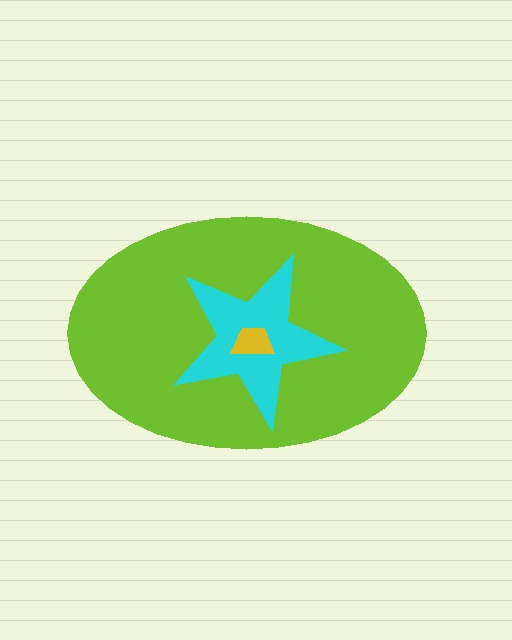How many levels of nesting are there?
3.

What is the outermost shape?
The lime ellipse.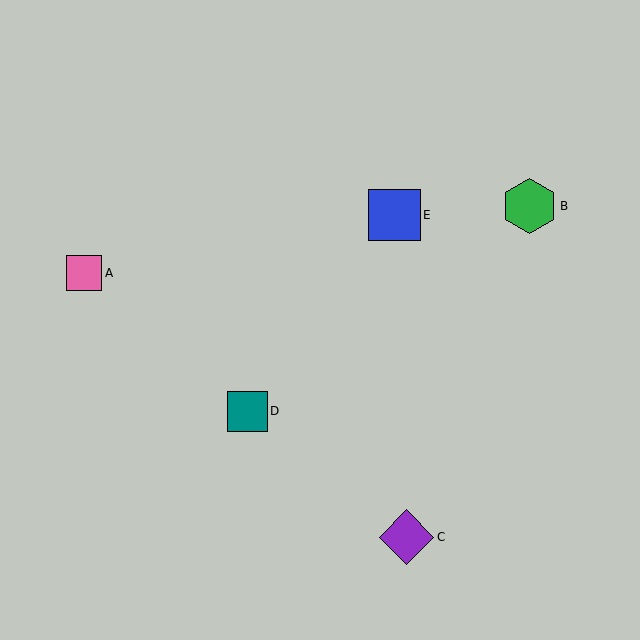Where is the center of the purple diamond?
The center of the purple diamond is at (407, 537).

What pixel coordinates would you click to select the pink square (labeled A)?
Click at (84, 273) to select the pink square A.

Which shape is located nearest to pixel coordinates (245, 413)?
The teal square (labeled D) at (247, 411) is nearest to that location.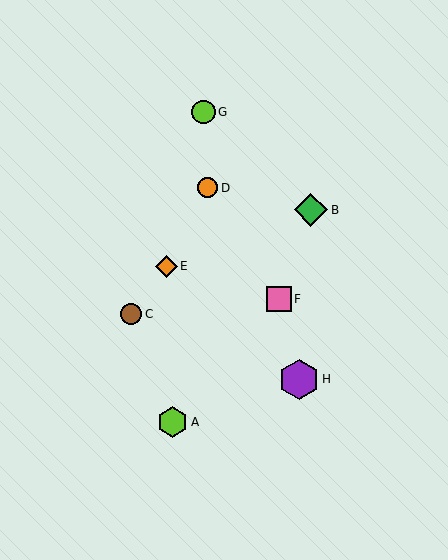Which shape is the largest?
The purple hexagon (labeled H) is the largest.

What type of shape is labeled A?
Shape A is a lime hexagon.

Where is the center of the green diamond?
The center of the green diamond is at (311, 210).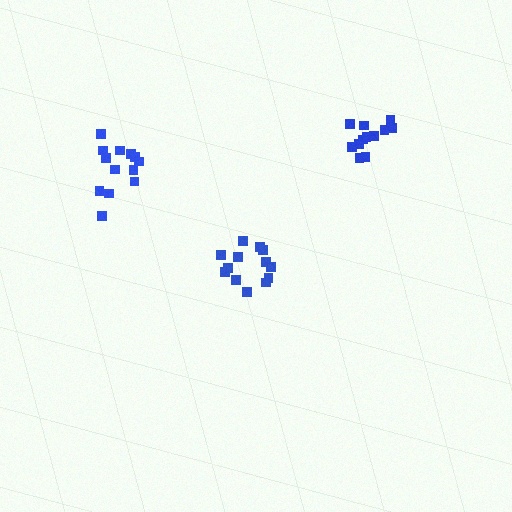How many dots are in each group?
Group 1: 13 dots, Group 2: 12 dots, Group 3: 13 dots (38 total).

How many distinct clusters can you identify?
There are 3 distinct clusters.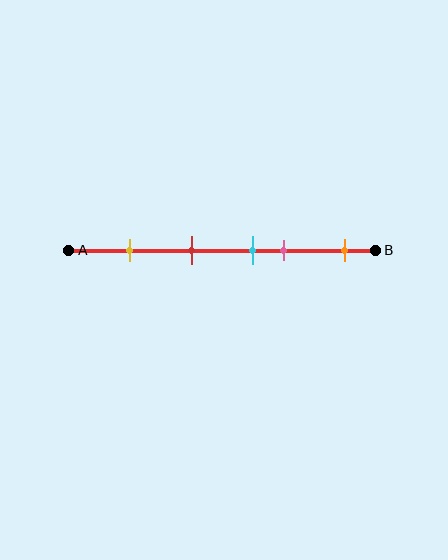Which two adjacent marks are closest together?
The cyan and pink marks are the closest adjacent pair.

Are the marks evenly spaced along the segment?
No, the marks are not evenly spaced.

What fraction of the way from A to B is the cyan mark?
The cyan mark is approximately 60% (0.6) of the way from A to B.